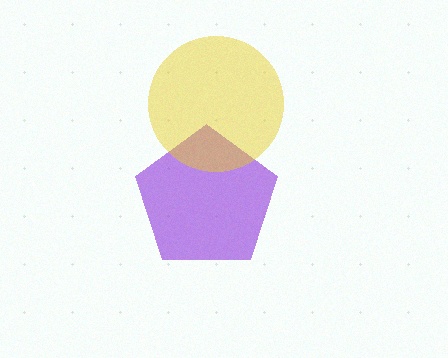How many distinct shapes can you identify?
There are 2 distinct shapes: a purple pentagon, a yellow circle.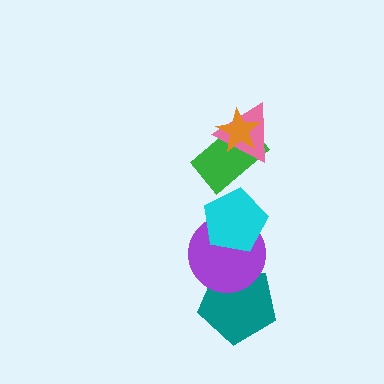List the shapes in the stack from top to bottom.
From top to bottom: the orange star, the pink triangle, the green rectangle, the cyan pentagon, the purple circle, the teal pentagon.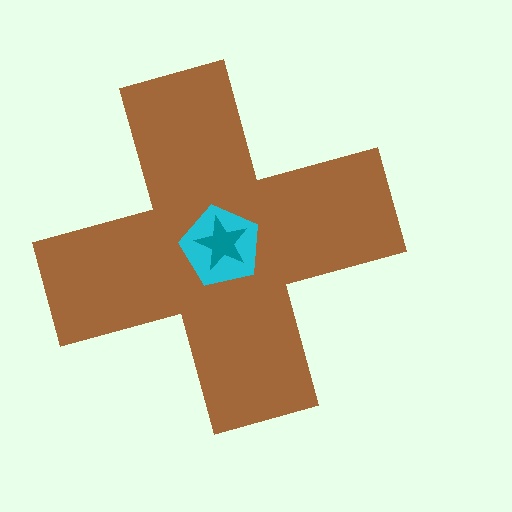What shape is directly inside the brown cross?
The cyan pentagon.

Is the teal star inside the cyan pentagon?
Yes.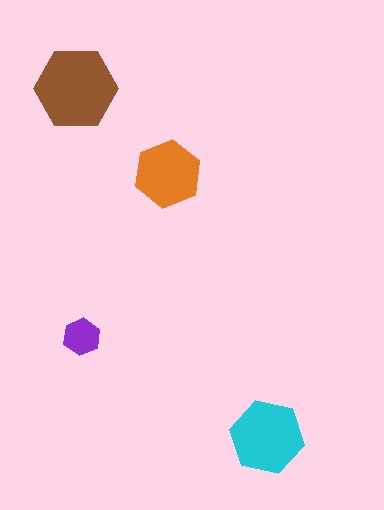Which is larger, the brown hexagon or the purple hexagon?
The brown one.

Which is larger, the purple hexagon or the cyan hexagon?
The cyan one.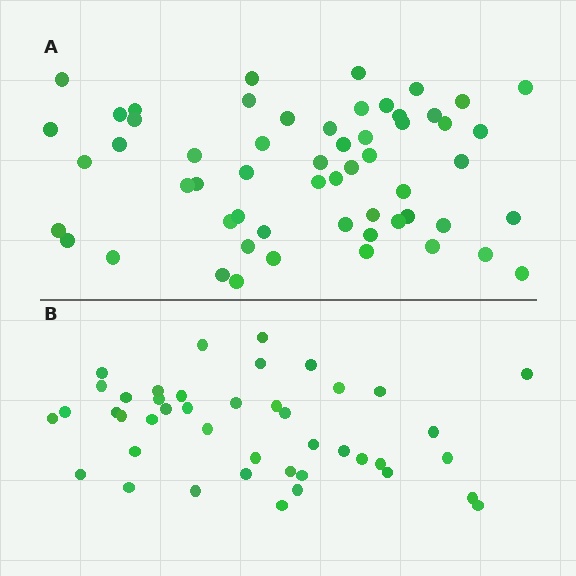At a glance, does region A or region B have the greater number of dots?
Region A (the top region) has more dots.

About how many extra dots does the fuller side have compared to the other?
Region A has approximately 15 more dots than region B.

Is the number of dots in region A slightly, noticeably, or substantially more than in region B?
Region A has noticeably more, but not dramatically so. The ratio is roughly 1.3 to 1.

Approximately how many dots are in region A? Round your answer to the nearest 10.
About 60 dots. (The exact count is 57, which rounds to 60.)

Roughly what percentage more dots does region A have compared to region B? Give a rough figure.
About 35% more.